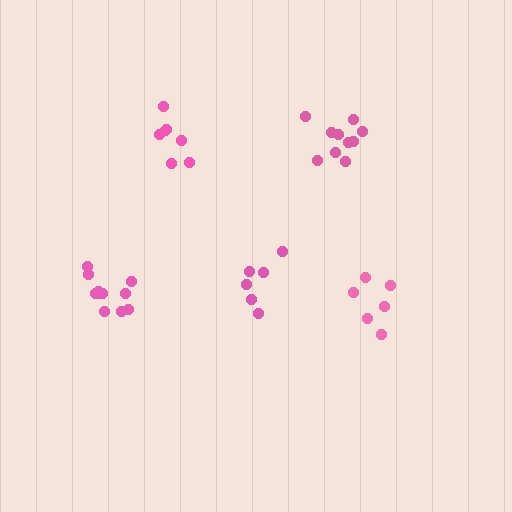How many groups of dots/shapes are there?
There are 5 groups.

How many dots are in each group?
Group 1: 7 dots, Group 2: 6 dots, Group 3: 11 dots, Group 4: 10 dots, Group 5: 6 dots (40 total).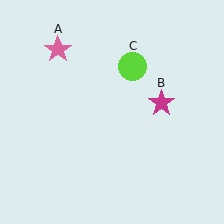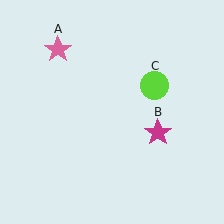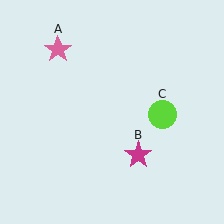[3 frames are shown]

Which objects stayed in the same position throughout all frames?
Pink star (object A) remained stationary.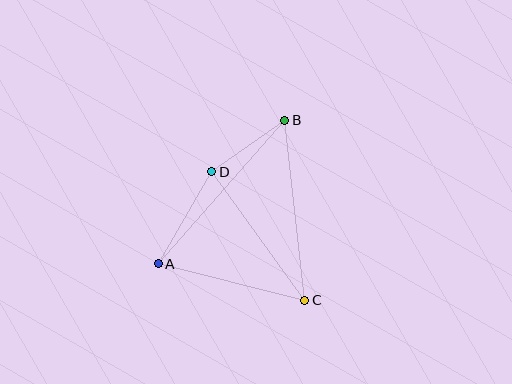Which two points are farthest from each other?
Points A and B are farthest from each other.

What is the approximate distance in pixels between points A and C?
The distance between A and C is approximately 151 pixels.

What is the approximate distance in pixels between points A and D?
The distance between A and D is approximately 107 pixels.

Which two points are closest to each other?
Points B and D are closest to each other.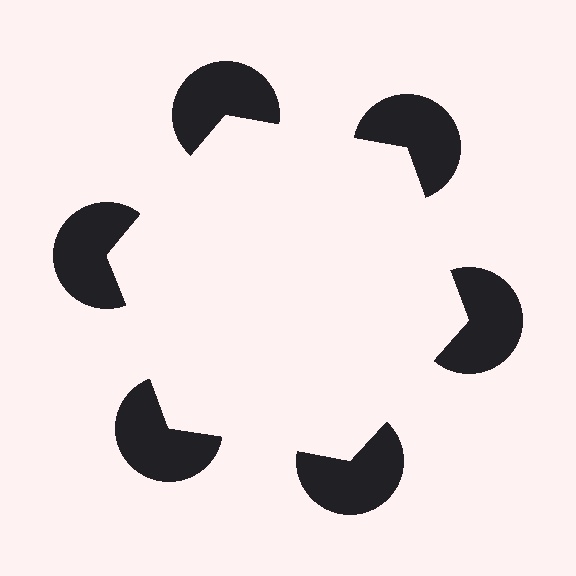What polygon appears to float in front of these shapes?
An illusory hexagon — its edges are inferred from the aligned wedge cuts in the pac-man discs, not physically drawn.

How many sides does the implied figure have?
6 sides.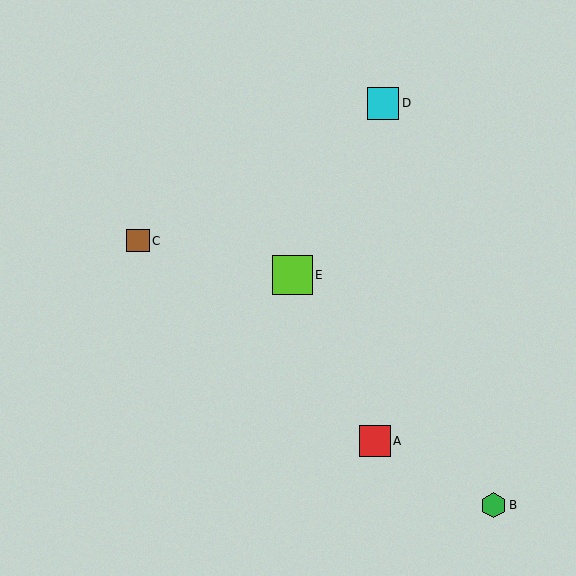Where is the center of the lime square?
The center of the lime square is at (292, 275).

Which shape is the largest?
The lime square (labeled E) is the largest.